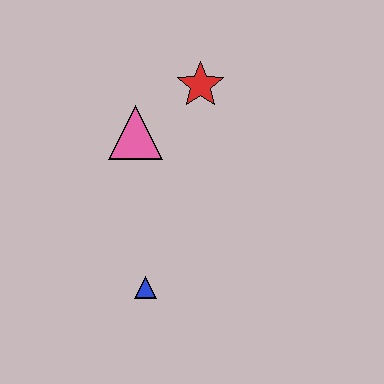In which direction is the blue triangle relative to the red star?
The blue triangle is below the red star.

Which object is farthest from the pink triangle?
The blue triangle is farthest from the pink triangle.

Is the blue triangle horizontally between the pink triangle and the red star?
Yes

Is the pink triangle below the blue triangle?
No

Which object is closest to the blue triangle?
The pink triangle is closest to the blue triangle.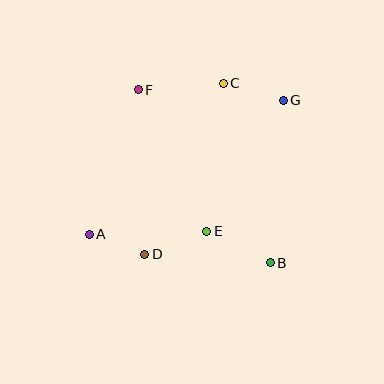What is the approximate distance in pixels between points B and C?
The distance between B and C is approximately 186 pixels.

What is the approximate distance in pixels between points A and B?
The distance between A and B is approximately 183 pixels.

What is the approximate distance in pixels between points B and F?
The distance between B and F is approximately 218 pixels.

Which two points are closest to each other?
Points A and D are closest to each other.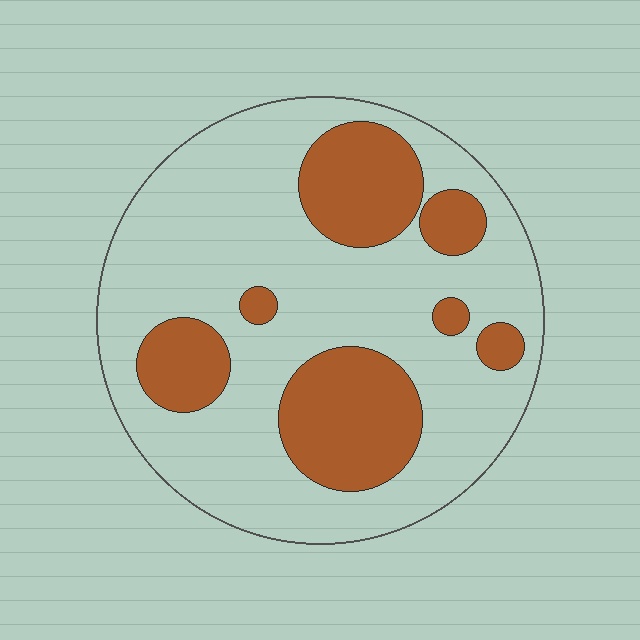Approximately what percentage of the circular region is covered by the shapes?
Approximately 30%.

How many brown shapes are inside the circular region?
7.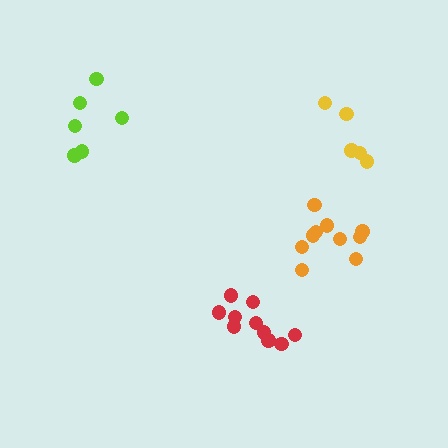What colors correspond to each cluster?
The clusters are colored: yellow, red, orange, lime.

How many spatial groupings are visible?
There are 4 spatial groupings.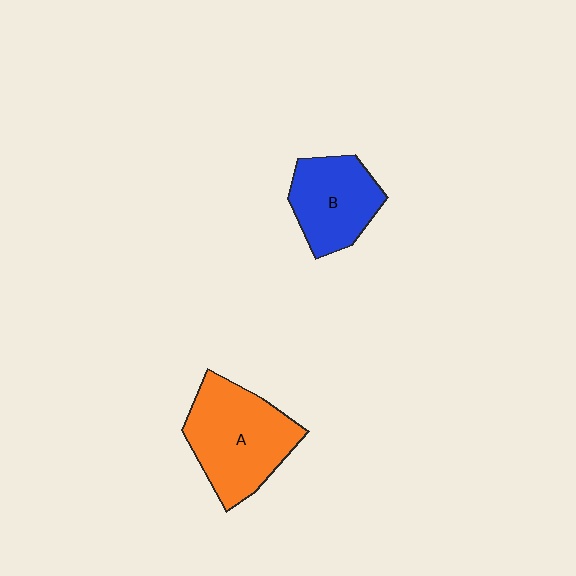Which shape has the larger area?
Shape A (orange).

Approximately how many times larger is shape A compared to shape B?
Approximately 1.4 times.